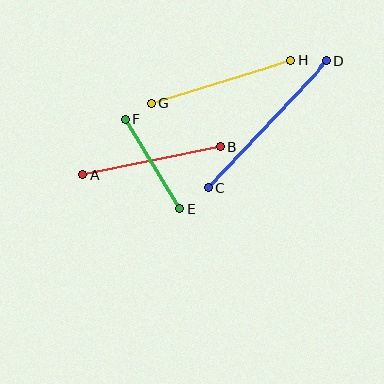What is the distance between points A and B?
The distance is approximately 140 pixels.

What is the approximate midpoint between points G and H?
The midpoint is at approximately (221, 82) pixels.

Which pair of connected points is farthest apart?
Points C and D are farthest apart.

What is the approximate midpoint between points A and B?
The midpoint is at approximately (151, 161) pixels.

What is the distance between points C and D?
The distance is approximately 173 pixels.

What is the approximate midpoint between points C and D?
The midpoint is at approximately (267, 124) pixels.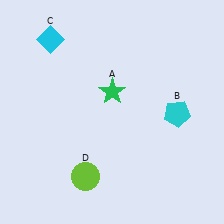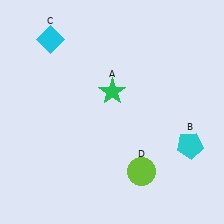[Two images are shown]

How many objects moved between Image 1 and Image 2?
2 objects moved between the two images.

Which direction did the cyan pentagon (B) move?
The cyan pentagon (B) moved down.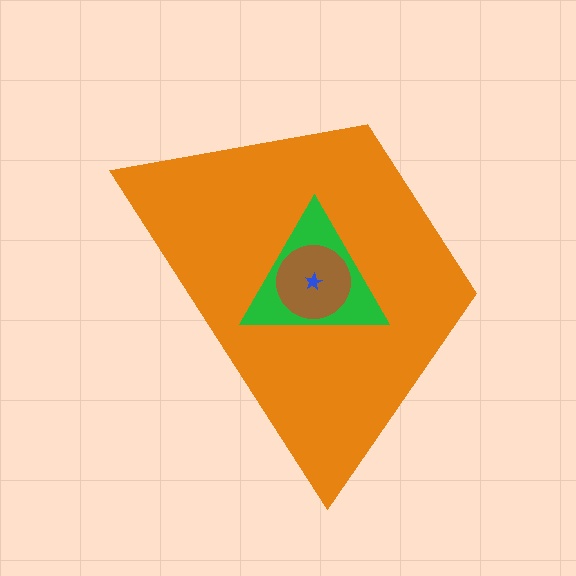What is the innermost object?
The blue star.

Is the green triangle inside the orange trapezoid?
Yes.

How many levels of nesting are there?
4.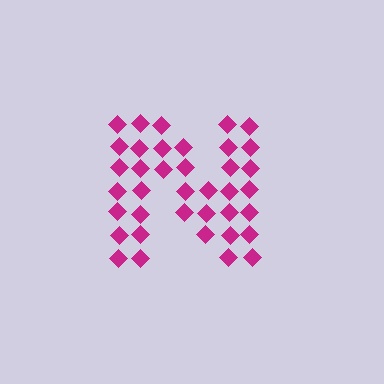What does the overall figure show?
The overall figure shows the letter N.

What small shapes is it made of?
It is made of small diamonds.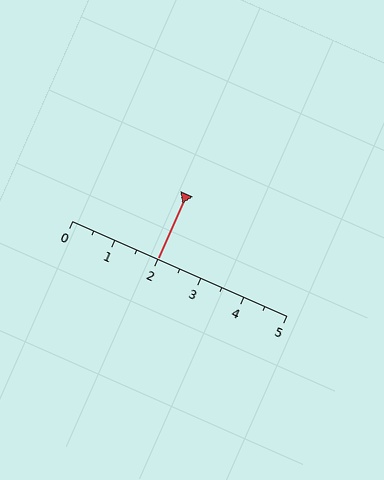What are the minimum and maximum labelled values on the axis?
The axis runs from 0 to 5.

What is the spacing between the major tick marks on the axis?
The major ticks are spaced 1 apart.